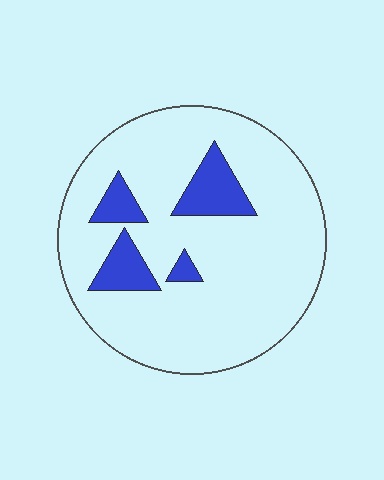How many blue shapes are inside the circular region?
4.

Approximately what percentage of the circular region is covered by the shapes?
Approximately 15%.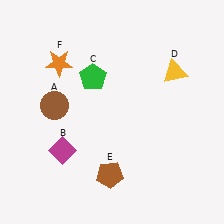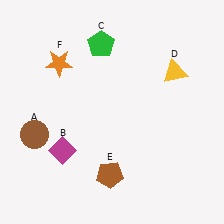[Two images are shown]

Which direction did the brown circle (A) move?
The brown circle (A) moved down.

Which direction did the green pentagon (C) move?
The green pentagon (C) moved up.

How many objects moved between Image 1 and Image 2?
2 objects moved between the two images.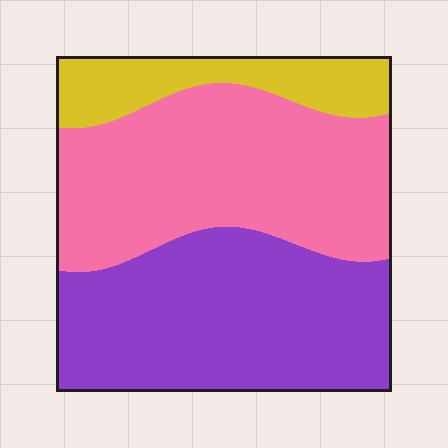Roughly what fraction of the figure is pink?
Pink covers roughly 45% of the figure.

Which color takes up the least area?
Yellow, at roughly 15%.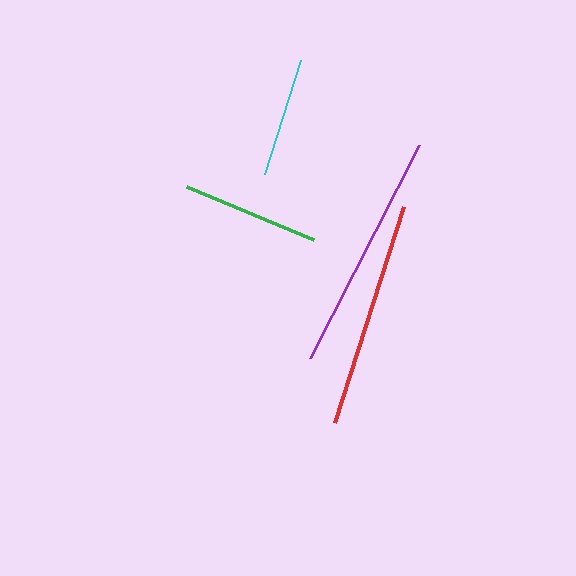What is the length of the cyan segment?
The cyan segment is approximately 120 pixels long.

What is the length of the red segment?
The red segment is approximately 227 pixels long.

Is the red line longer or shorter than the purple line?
The purple line is longer than the red line.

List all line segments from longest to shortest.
From longest to shortest: purple, red, green, cyan.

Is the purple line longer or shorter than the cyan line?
The purple line is longer than the cyan line.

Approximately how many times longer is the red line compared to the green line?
The red line is approximately 1.6 times the length of the green line.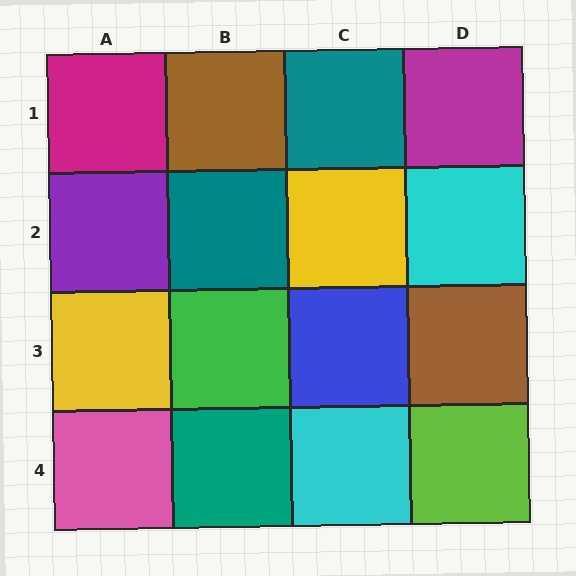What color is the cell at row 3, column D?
Brown.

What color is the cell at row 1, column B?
Brown.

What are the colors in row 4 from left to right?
Pink, teal, cyan, lime.